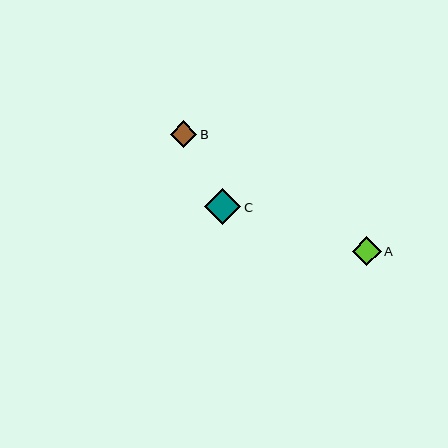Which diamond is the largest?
Diamond C is the largest with a size of approximately 36 pixels.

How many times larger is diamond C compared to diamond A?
Diamond C is approximately 1.2 times the size of diamond A.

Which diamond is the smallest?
Diamond B is the smallest with a size of approximately 26 pixels.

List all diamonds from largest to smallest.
From largest to smallest: C, A, B.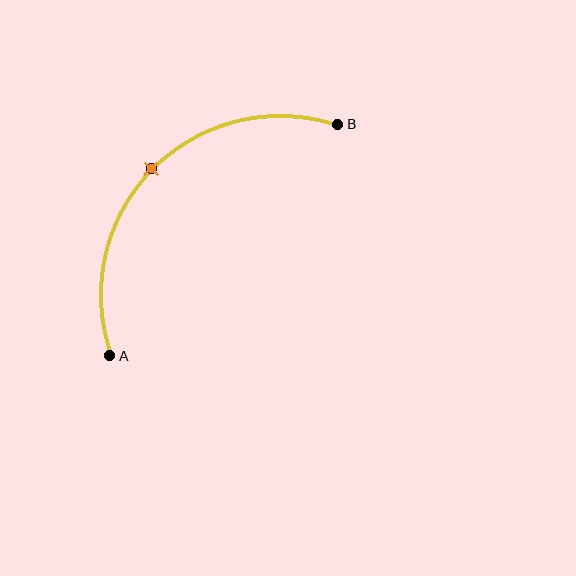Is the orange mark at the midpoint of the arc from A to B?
Yes. The orange mark lies on the arc at equal arc-length from both A and B — it is the arc midpoint.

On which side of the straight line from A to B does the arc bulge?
The arc bulges above and to the left of the straight line connecting A and B.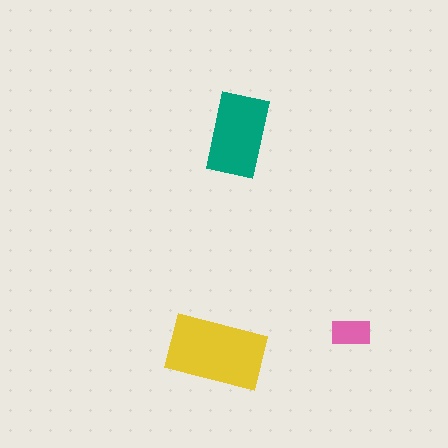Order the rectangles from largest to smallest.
the yellow one, the teal one, the pink one.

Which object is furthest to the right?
The pink rectangle is rightmost.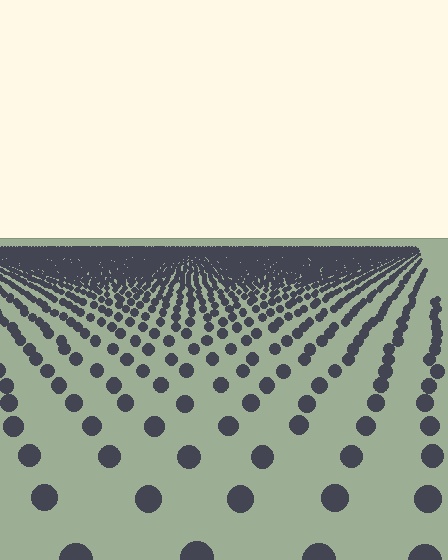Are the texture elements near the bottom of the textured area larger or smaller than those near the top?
Larger. Near the bottom, elements are closer to the viewer and appear at a bigger on-screen size.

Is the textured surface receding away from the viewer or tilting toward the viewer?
The surface is receding away from the viewer. Texture elements get smaller and denser toward the top.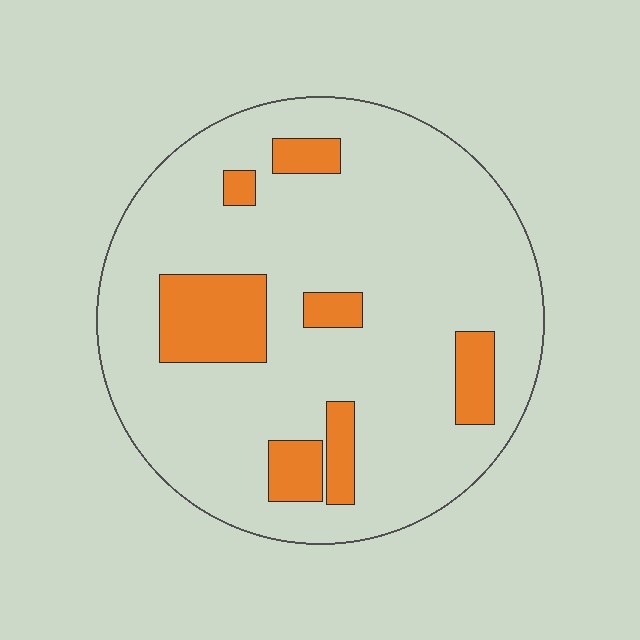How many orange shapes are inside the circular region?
7.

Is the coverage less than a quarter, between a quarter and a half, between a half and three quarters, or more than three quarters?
Less than a quarter.